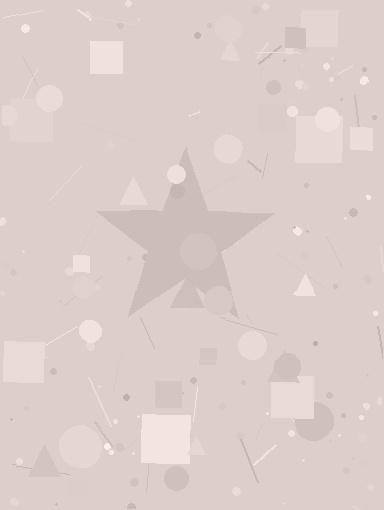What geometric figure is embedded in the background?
A star is embedded in the background.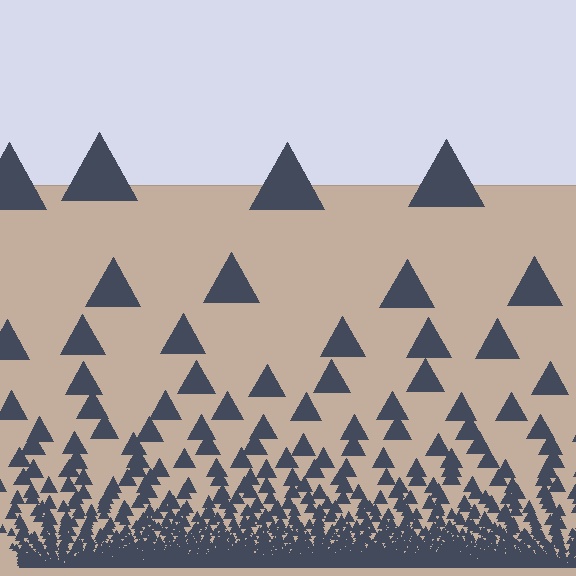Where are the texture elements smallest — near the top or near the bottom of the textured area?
Near the bottom.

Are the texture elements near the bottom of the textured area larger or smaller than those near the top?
Smaller. The gradient is inverted — elements near the bottom are smaller and denser.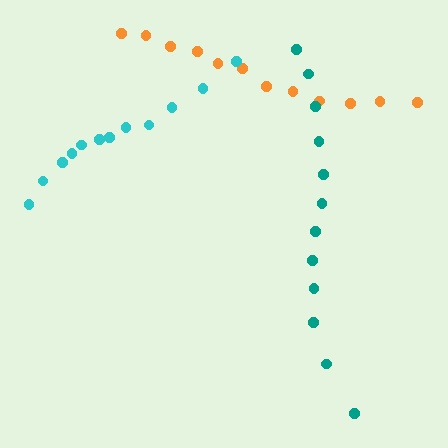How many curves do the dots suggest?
There are 3 distinct paths.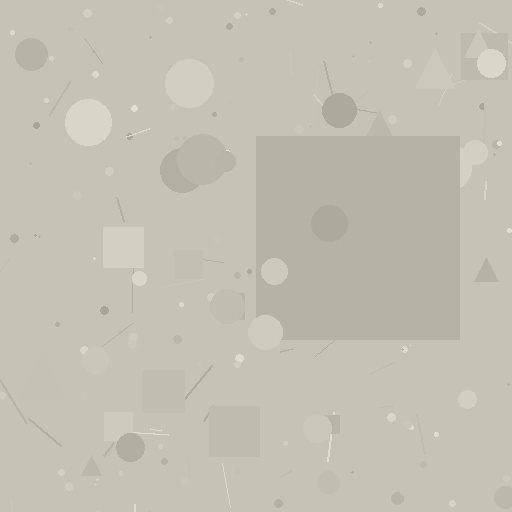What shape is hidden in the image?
A square is hidden in the image.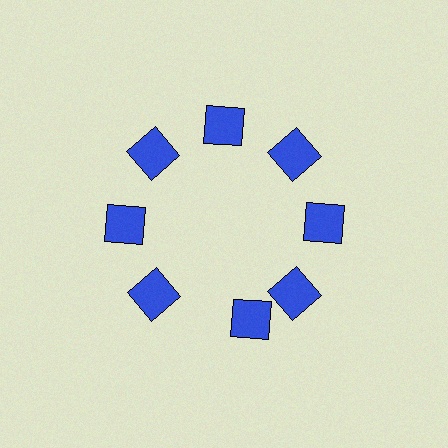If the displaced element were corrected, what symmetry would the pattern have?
It would have 8-fold rotational symmetry — the pattern would map onto itself every 45 degrees.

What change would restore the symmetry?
The symmetry would be restored by rotating it back into even spacing with its neighbors so that all 8 squares sit at equal angles and equal distance from the center.